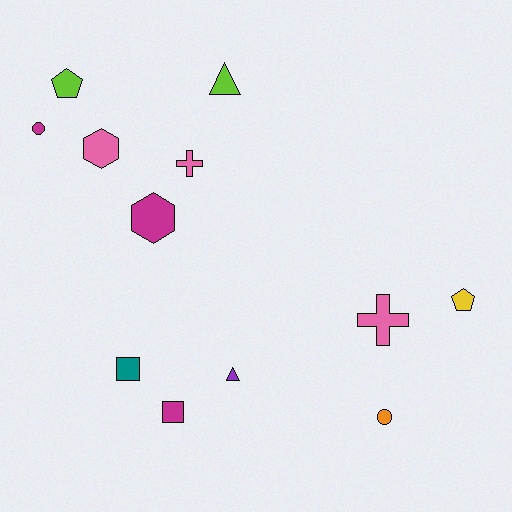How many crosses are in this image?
There are 2 crosses.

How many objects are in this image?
There are 12 objects.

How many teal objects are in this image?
There is 1 teal object.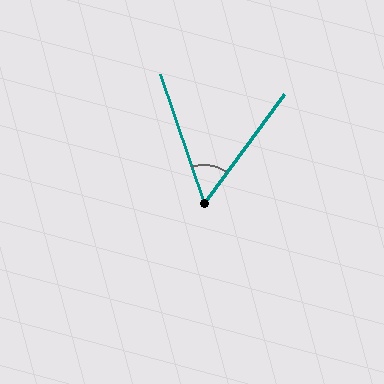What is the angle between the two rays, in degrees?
Approximately 55 degrees.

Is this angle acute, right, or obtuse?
It is acute.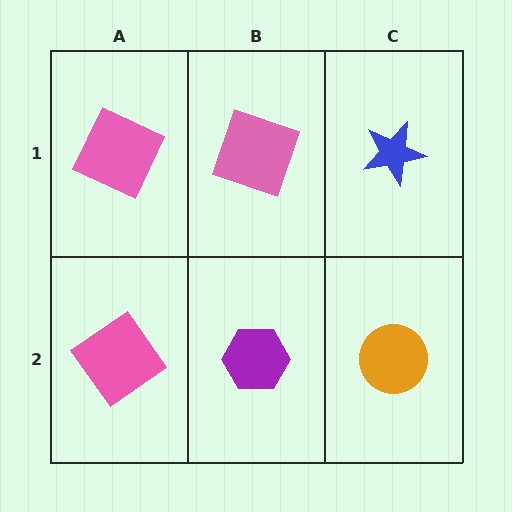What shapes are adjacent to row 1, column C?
An orange circle (row 2, column C), a pink square (row 1, column B).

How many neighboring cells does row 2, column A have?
2.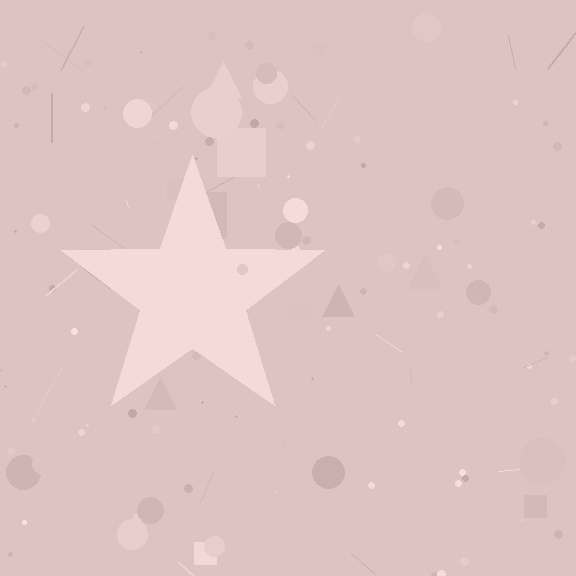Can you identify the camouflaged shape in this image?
The camouflaged shape is a star.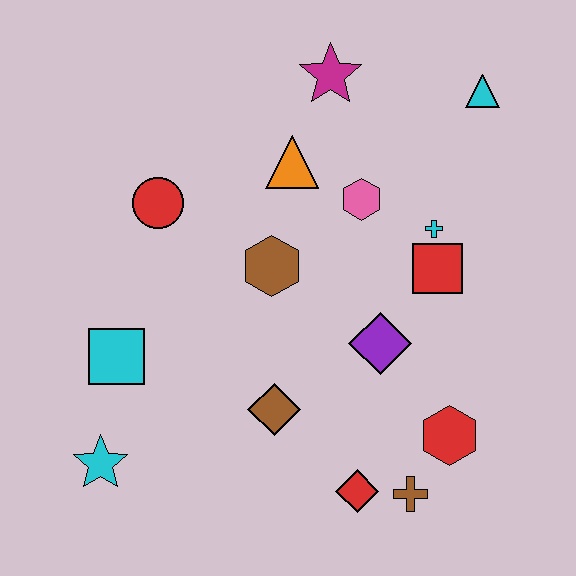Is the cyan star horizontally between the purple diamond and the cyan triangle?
No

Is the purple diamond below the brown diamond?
No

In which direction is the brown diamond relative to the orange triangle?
The brown diamond is below the orange triangle.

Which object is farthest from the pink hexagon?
The cyan star is farthest from the pink hexagon.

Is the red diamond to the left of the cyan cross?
Yes